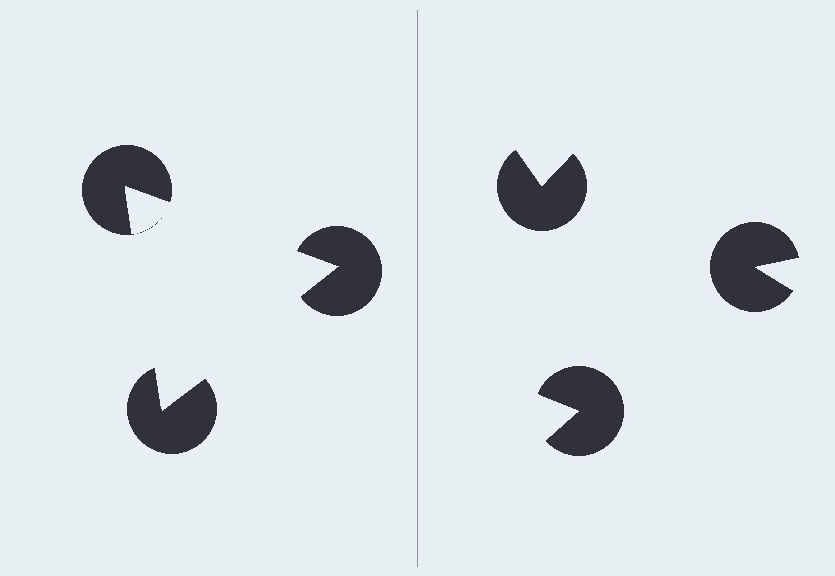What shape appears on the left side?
An illusory triangle.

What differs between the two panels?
The pac-man discs are positioned identically on both sides; only the wedge orientations differ. On the left they align to a triangle; on the right they are misaligned.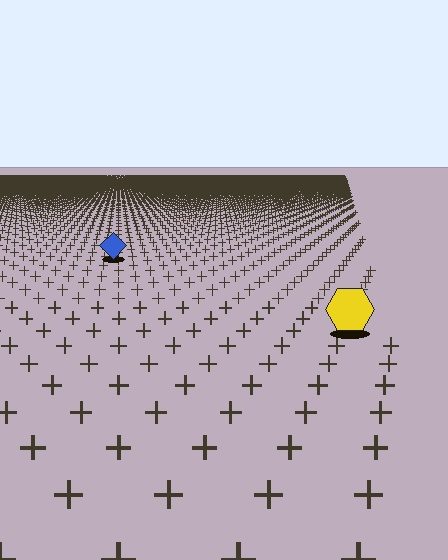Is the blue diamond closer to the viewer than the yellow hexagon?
No. The yellow hexagon is closer — you can tell from the texture gradient: the ground texture is coarser near it.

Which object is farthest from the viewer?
The blue diamond is farthest from the viewer. It appears smaller and the ground texture around it is denser.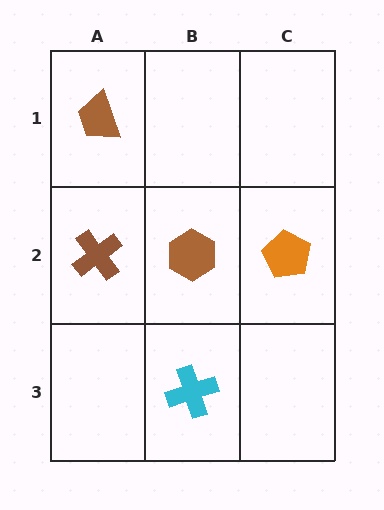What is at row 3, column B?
A cyan cross.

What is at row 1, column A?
A brown trapezoid.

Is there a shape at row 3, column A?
No, that cell is empty.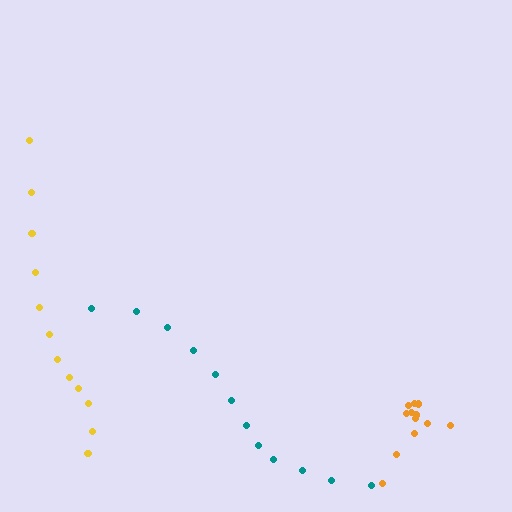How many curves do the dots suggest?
There are 3 distinct paths.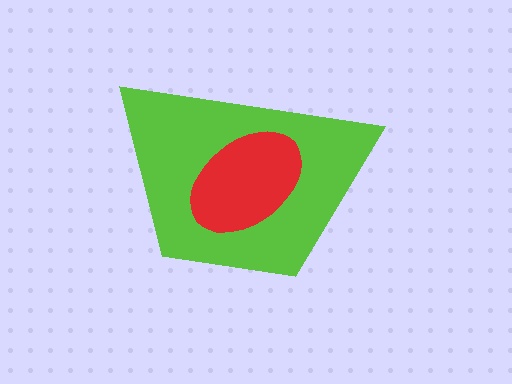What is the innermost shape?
The red ellipse.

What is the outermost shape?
The lime trapezoid.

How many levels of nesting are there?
2.